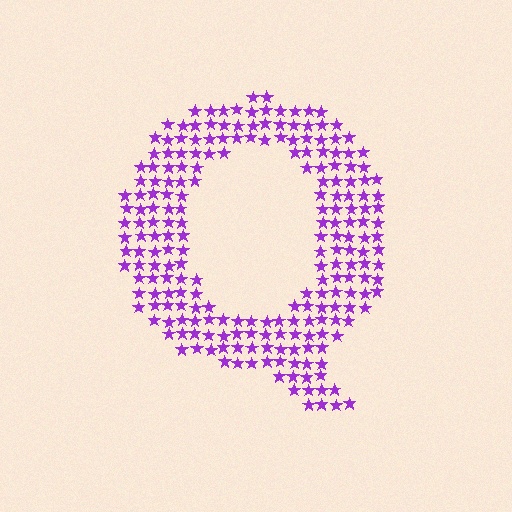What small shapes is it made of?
It is made of small stars.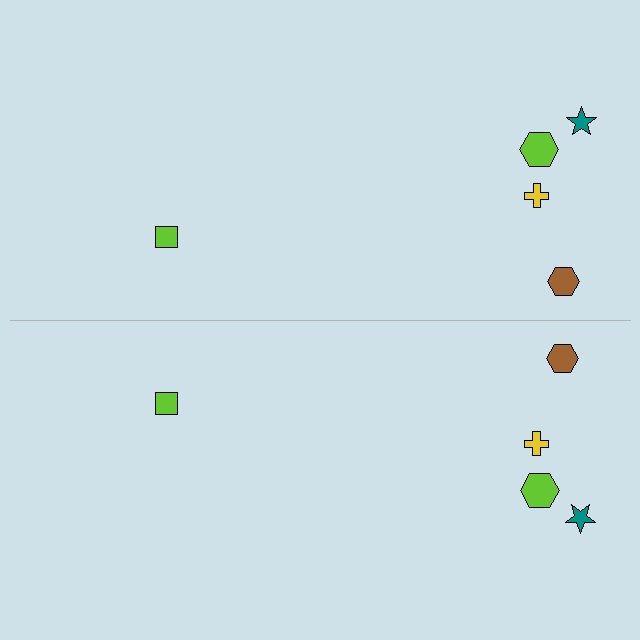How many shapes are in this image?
There are 10 shapes in this image.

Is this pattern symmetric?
Yes, this pattern has bilateral (reflection) symmetry.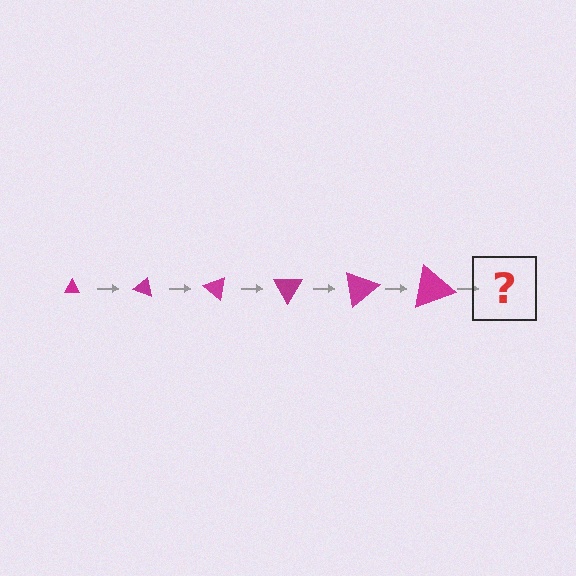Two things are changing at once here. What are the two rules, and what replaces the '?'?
The two rules are that the triangle grows larger each step and it rotates 20 degrees each step. The '?' should be a triangle, larger than the previous one and rotated 120 degrees from the start.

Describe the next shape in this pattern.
It should be a triangle, larger than the previous one and rotated 120 degrees from the start.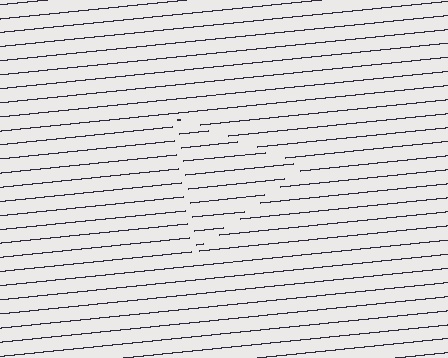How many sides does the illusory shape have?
3 sides — the line-ends trace a triangle.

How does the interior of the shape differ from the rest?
The interior of the shape contains the same grating, shifted by half a period — the contour is defined by the phase discontinuity where line-ends from the inner and outer gratings abut.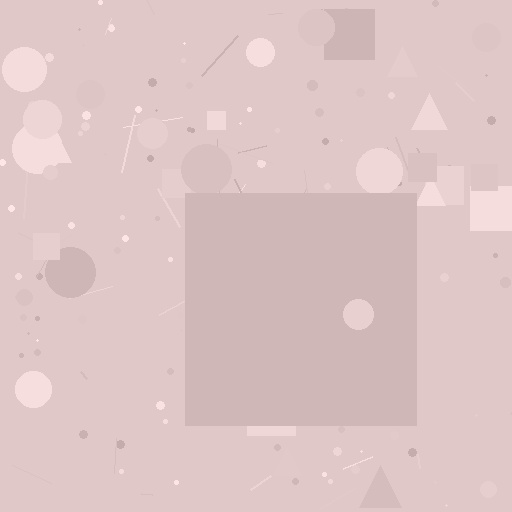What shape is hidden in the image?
A square is hidden in the image.